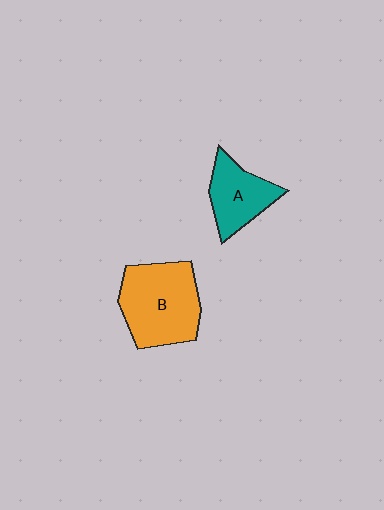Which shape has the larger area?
Shape B (orange).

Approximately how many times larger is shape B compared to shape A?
Approximately 1.6 times.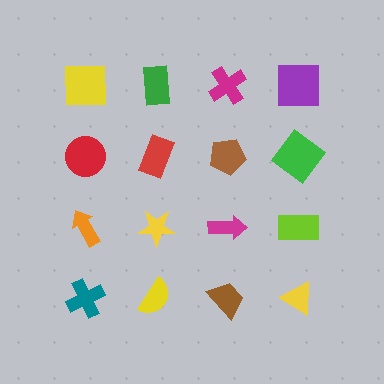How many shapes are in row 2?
4 shapes.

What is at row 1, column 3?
A magenta cross.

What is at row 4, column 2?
A yellow semicircle.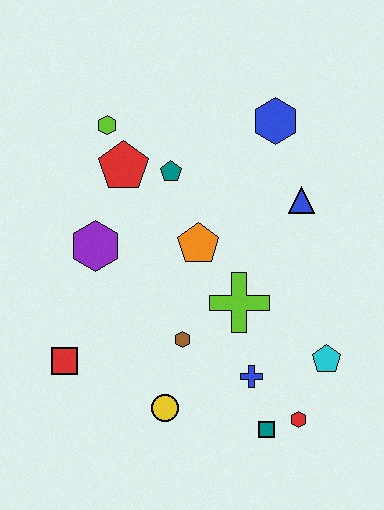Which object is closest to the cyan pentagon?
The red hexagon is closest to the cyan pentagon.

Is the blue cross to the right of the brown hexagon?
Yes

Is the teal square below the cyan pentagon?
Yes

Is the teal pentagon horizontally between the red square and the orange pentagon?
Yes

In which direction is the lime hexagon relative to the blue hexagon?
The lime hexagon is to the left of the blue hexagon.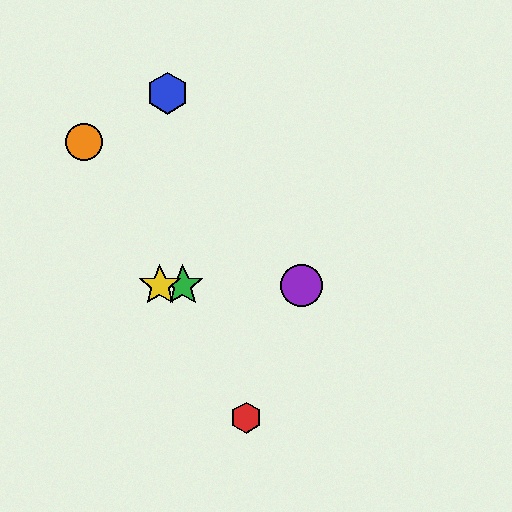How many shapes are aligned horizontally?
3 shapes (the green star, the yellow star, the purple circle) are aligned horizontally.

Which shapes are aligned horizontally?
The green star, the yellow star, the purple circle are aligned horizontally.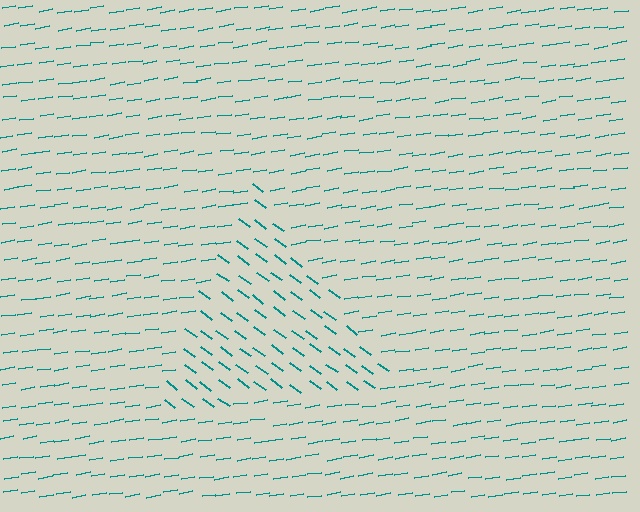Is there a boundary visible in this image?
Yes, there is a texture boundary formed by a change in line orientation.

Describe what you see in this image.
The image is filled with small teal line segments. A triangle region in the image has lines oriented differently from the surrounding lines, creating a visible texture boundary.